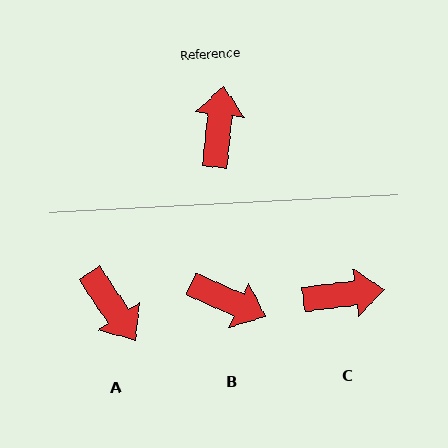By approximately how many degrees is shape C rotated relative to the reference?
Approximately 77 degrees clockwise.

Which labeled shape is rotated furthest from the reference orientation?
A, about 140 degrees away.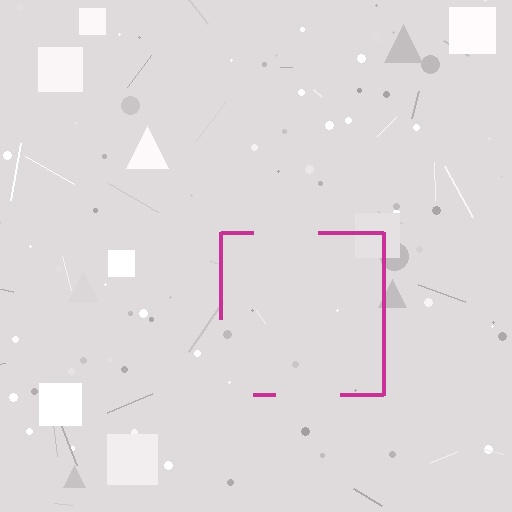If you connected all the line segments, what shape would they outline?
They would outline a square.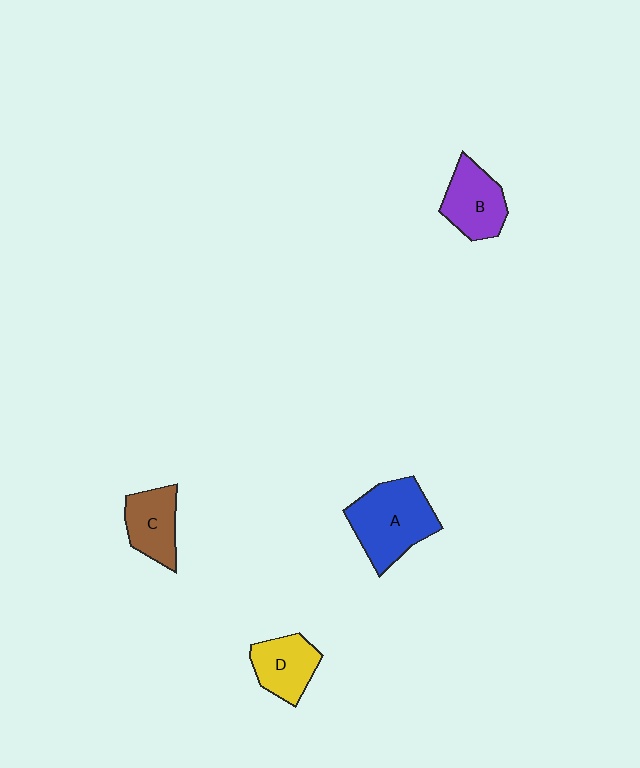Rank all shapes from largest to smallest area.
From largest to smallest: A (blue), B (purple), D (yellow), C (brown).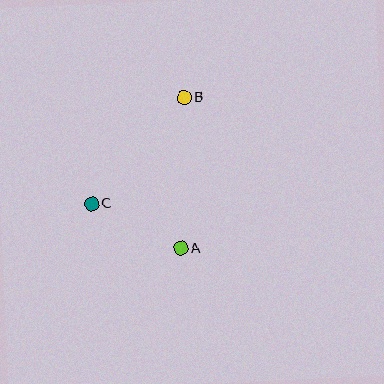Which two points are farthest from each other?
Points A and B are farthest from each other.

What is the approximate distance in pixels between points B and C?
The distance between B and C is approximately 141 pixels.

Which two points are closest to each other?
Points A and C are closest to each other.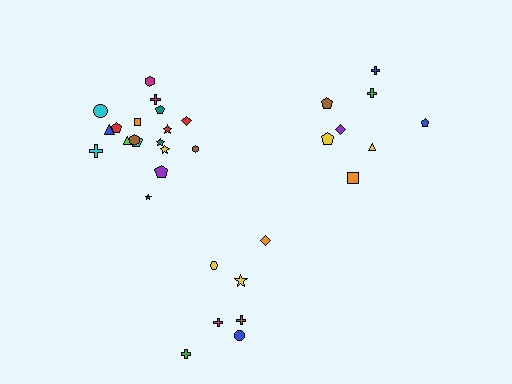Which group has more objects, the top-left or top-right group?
The top-left group.